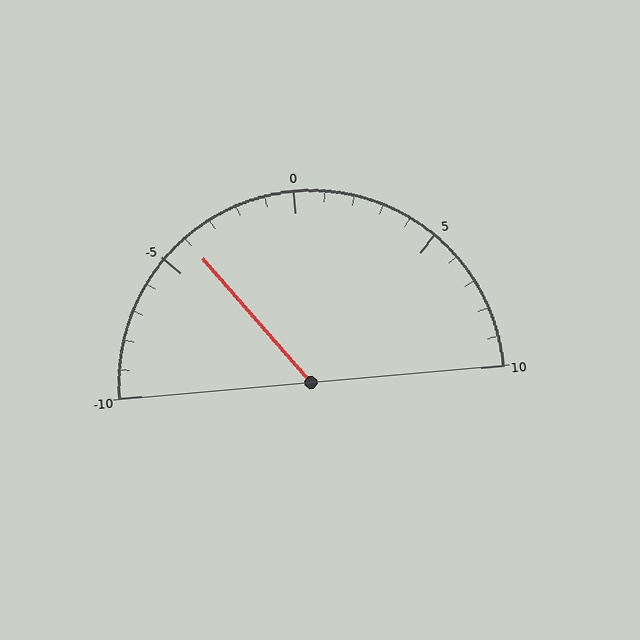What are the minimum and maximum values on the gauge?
The gauge ranges from -10 to 10.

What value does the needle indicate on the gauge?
The needle indicates approximately -4.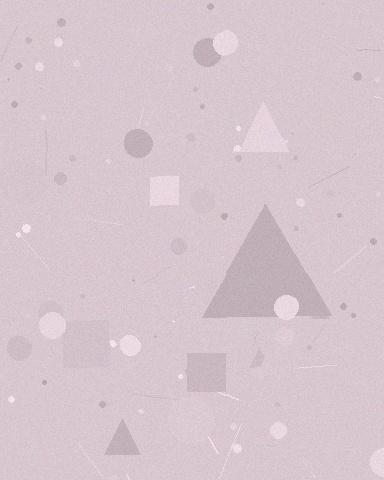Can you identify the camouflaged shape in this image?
The camouflaged shape is a triangle.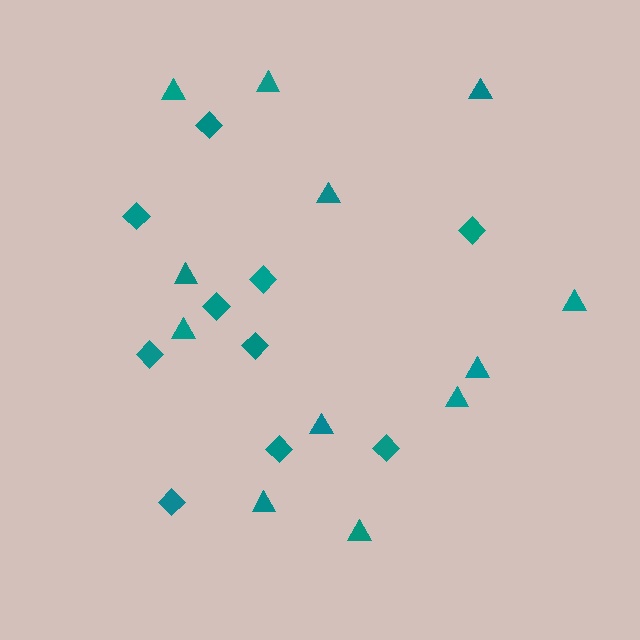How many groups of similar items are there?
There are 2 groups: one group of triangles (12) and one group of diamonds (10).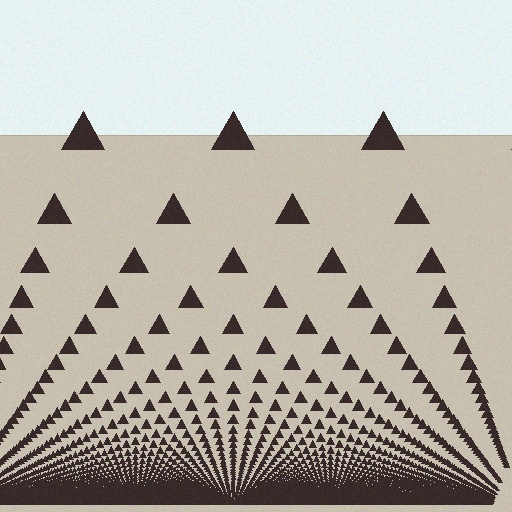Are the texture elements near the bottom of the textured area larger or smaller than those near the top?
Smaller. The gradient is inverted — elements near the bottom are smaller and denser.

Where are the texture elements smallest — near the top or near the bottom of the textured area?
Near the bottom.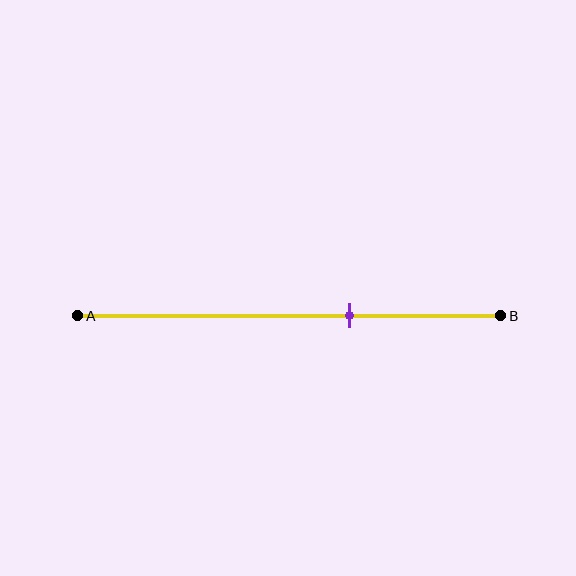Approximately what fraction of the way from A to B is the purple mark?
The purple mark is approximately 65% of the way from A to B.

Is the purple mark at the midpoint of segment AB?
No, the mark is at about 65% from A, not at the 50% midpoint.